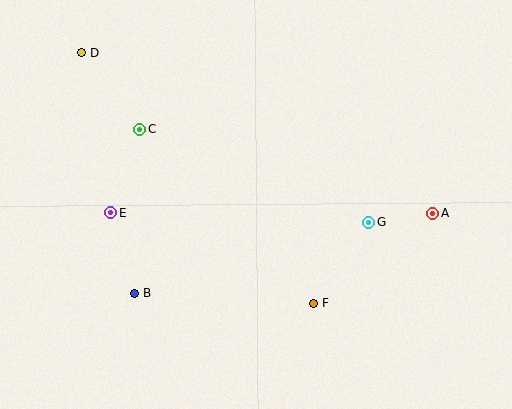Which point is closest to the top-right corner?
Point A is closest to the top-right corner.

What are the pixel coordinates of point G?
Point G is at (369, 222).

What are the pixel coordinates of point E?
Point E is at (111, 213).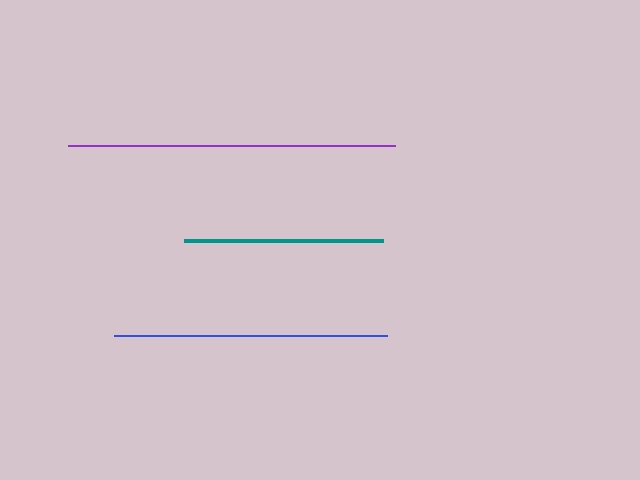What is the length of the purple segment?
The purple segment is approximately 327 pixels long.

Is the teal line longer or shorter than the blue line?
The blue line is longer than the teal line.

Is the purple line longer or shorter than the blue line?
The purple line is longer than the blue line.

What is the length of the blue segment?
The blue segment is approximately 273 pixels long.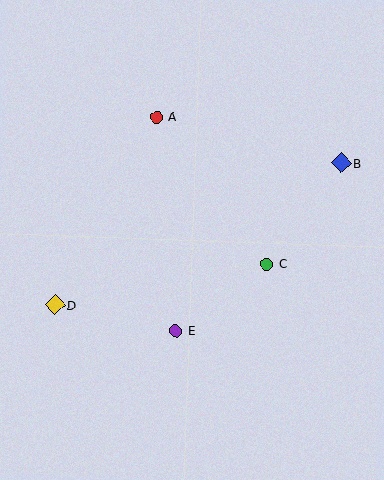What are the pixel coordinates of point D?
Point D is at (55, 305).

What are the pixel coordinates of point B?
Point B is at (341, 163).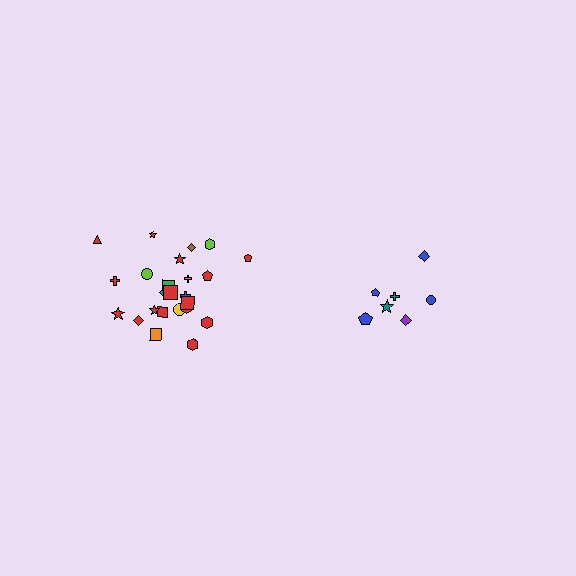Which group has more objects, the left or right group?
The left group.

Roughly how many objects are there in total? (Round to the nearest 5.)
Roughly 30 objects in total.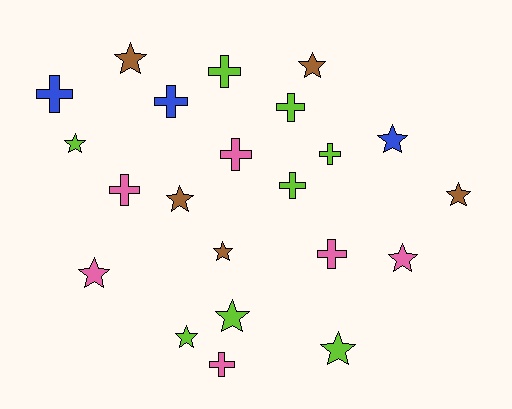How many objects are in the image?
There are 22 objects.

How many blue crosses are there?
There are 2 blue crosses.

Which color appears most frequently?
Lime, with 8 objects.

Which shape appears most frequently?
Star, with 12 objects.